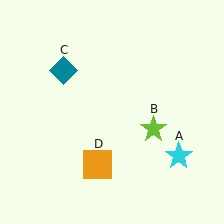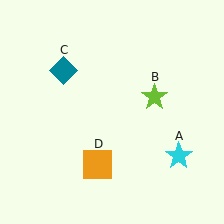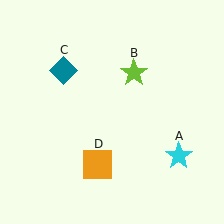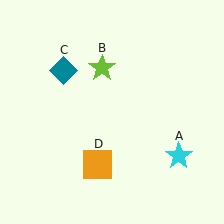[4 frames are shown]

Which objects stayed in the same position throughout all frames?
Cyan star (object A) and teal diamond (object C) and orange square (object D) remained stationary.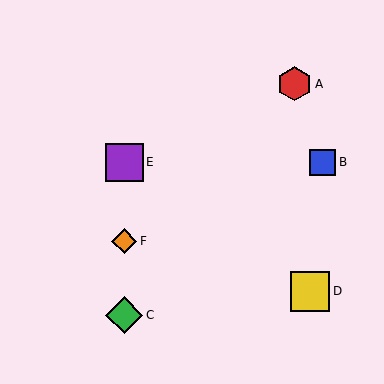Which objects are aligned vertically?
Objects C, E, F are aligned vertically.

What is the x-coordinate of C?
Object C is at x≈124.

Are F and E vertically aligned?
Yes, both are at x≈124.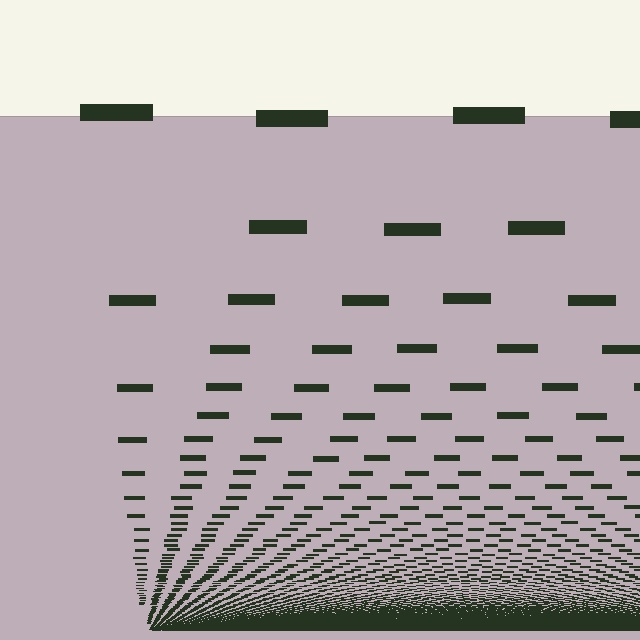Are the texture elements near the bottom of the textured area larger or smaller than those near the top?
Smaller. The gradient is inverted — elements near the bottom are smaller and denser.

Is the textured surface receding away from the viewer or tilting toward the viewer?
The surface appears to tilt toward the viewer. Texture elements get larger and sparser toward the top.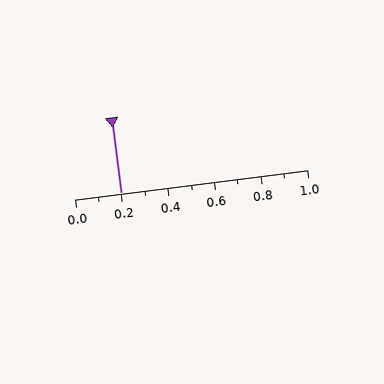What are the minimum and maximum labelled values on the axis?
The axis runs from 0.0 to 1.0.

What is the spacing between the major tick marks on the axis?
The major ticks are spaced 0.2 apart.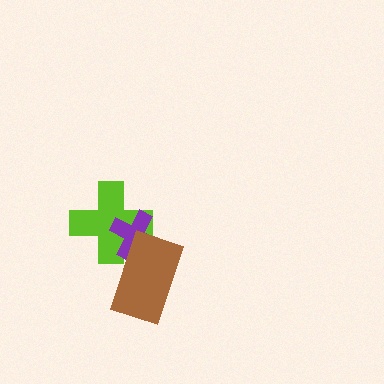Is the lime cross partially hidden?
Yes, it is partially covered by another shape.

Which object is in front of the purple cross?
The brown rectangle is in front of the purple cross.